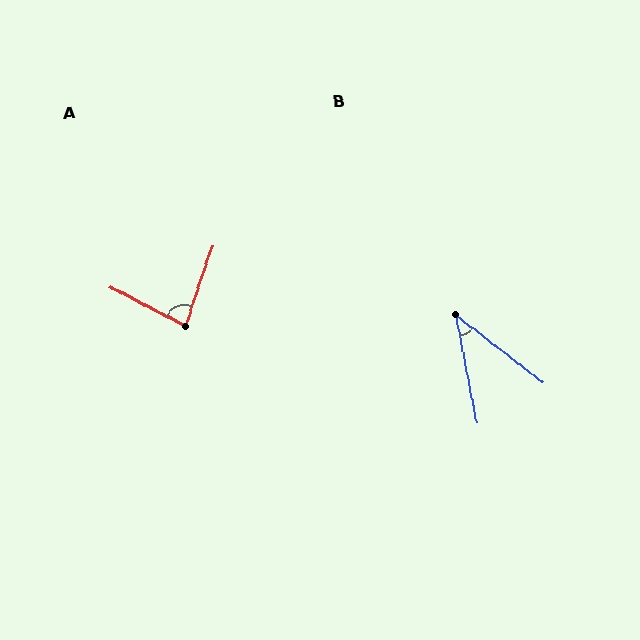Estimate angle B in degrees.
Approximately 41 degrees.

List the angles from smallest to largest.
B (41°), A (81°).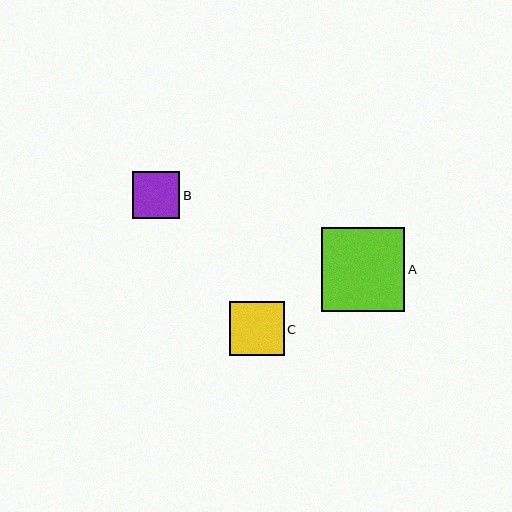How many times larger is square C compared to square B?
Square C is approximately 1.2 times the size of square B.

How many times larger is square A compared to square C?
Square A is approximately 1.5 times the size of square C.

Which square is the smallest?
Square B is the smallest with a size of approximately 47 pixels.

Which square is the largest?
Square A is the largest with a size of approximately 84 pixels.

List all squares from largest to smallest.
From largest to smallest: A, C, B.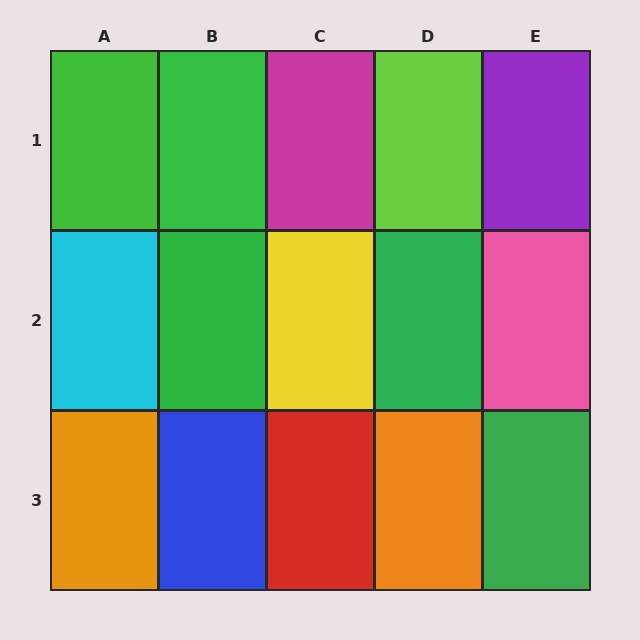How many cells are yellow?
1 cell is yellow.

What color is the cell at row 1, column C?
Magenta.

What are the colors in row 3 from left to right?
Orange, blue, red, orange, green.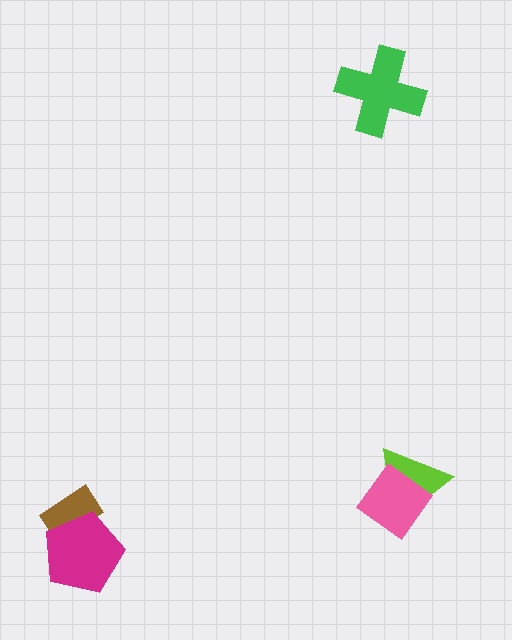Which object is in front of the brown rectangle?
The magenta pentagon is in front of the brown rectangle.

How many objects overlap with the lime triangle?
1 object overlaps with the lime triangle.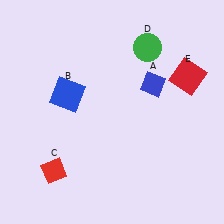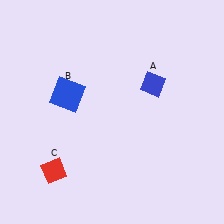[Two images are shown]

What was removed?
The green circle (D), the red square (E) were removed in Image 2.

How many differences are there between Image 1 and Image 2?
There are 2 differences between the two images.